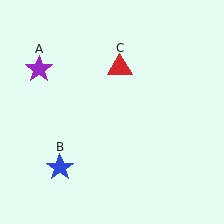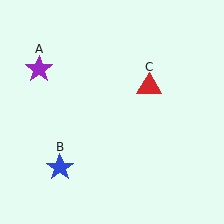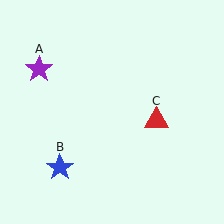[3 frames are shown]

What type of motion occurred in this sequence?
The red triangle (object C) rotated clockwise around the center of the scene.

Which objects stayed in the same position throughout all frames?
Purple star (object A) and blue star (object B) remained stationary.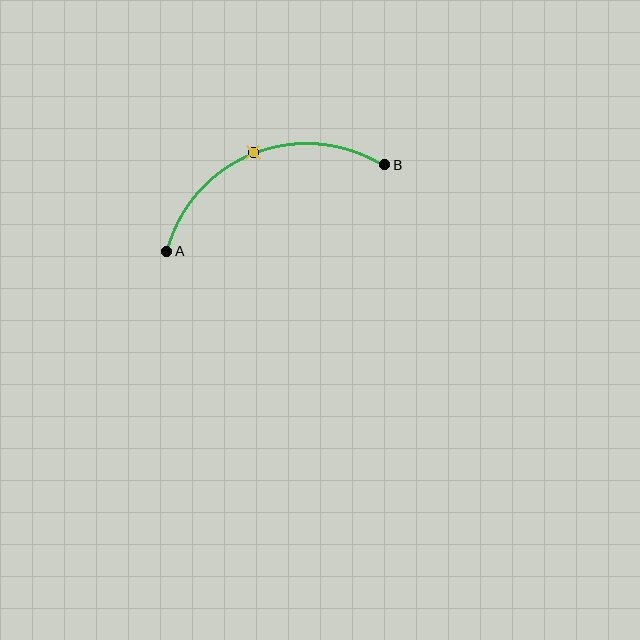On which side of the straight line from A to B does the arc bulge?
The arc bulges above the straight line connecting A and B.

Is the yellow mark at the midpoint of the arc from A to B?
Yes. The yellow mark lies on the arc at equal arc-length from both A and B — it is the arc midpoint.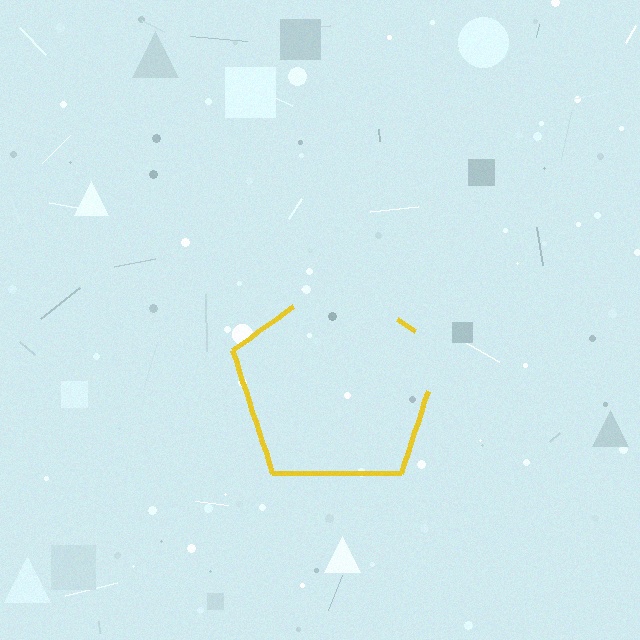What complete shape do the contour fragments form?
The contour fragments form a pentagon.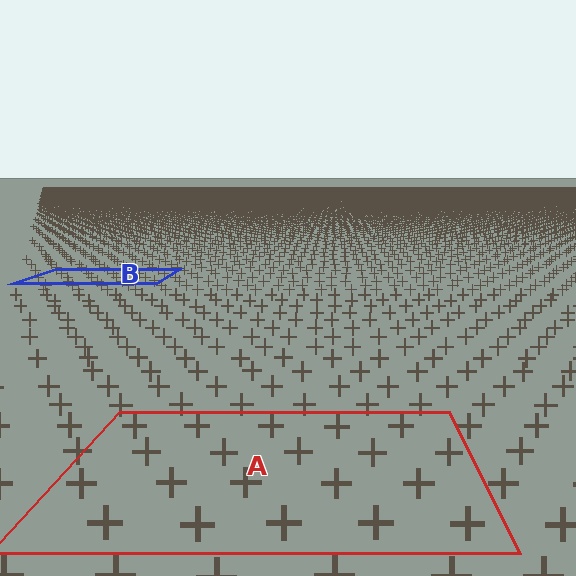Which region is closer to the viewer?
Region A is closer. The texture elements there are larger and more spread out.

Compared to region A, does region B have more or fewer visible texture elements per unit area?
Region B has more texture elements per unit area — they are packed more densely because it is farther away.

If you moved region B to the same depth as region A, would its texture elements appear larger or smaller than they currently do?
They would appear larger. At a closer depth, the same texture elements are projected at a bigger on-screen size.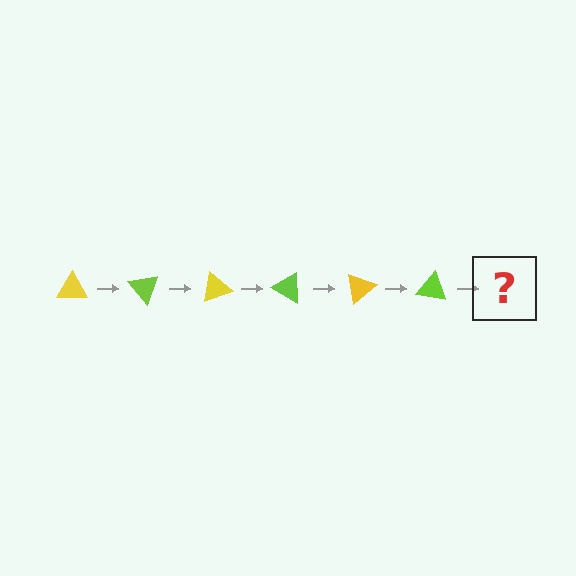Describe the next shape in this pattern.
It should be a yellow triangle, rotated 300 degrees from the start.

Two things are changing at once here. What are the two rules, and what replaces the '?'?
The two rules are that it rotates 50 degrees each step and the color cycles through yellow and lime. The '?' should be a yellow triangle, rotated 300 degrees from the start.